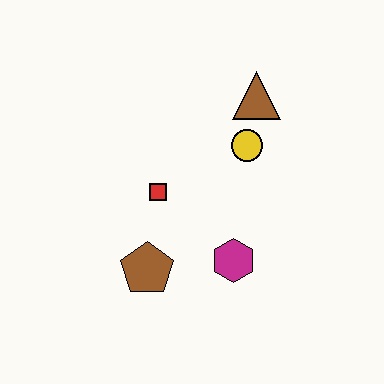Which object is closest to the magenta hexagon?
The brown pentagon is closest to the magenta hexagon.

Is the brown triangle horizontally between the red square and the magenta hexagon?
No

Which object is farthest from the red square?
The brown triangle is farthest from the red square.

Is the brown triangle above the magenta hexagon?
Yes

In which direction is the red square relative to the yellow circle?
The red square is to the left of the yellow circle.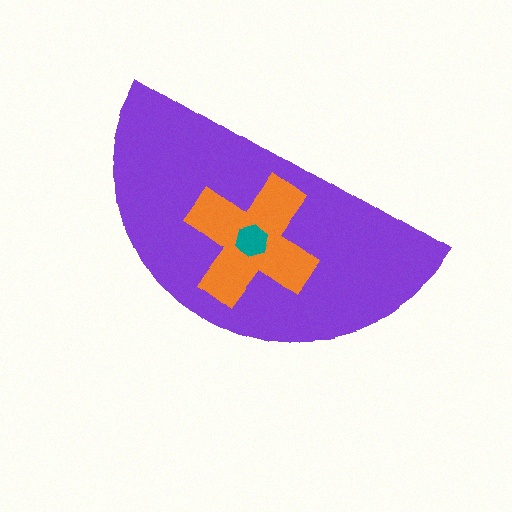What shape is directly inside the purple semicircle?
The orange cross.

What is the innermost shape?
The teal hexagon.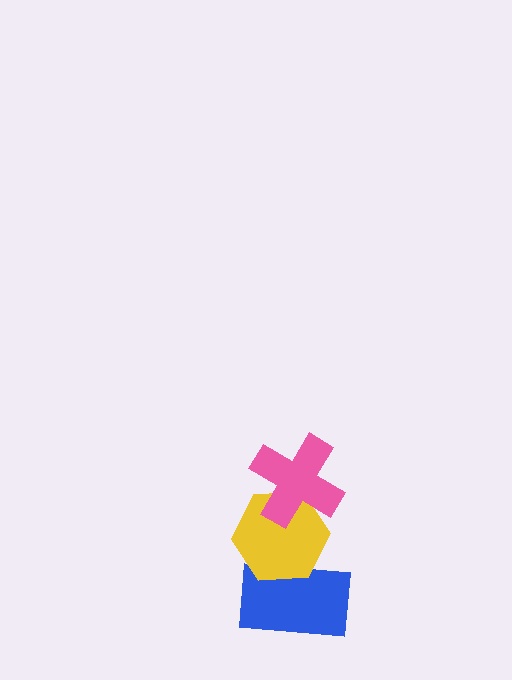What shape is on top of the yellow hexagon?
The pink cross is on top of the yellow hexagon.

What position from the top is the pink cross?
The pink cross is 1st from the top.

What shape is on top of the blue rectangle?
The yellow hexagon is on top of the blue rectangle.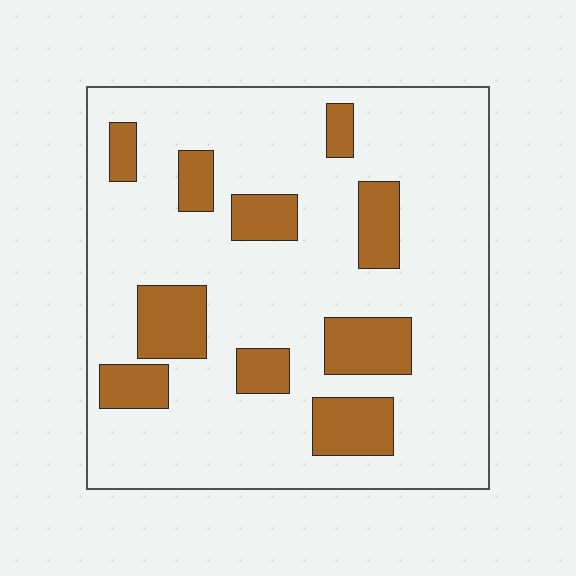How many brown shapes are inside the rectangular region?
10.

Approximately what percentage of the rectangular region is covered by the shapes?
Approximately 20%.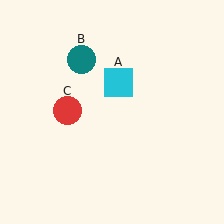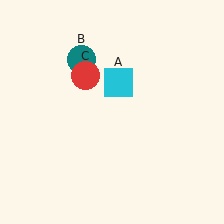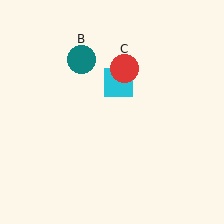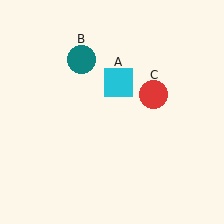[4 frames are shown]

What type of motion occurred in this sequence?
The red circle (object C) rotated clockwise around the center of the scene.